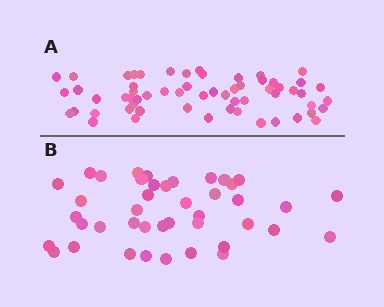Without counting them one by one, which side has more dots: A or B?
Region A (the top region) has more dots.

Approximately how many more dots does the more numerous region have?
Region A has approximately 20 more dots than region B.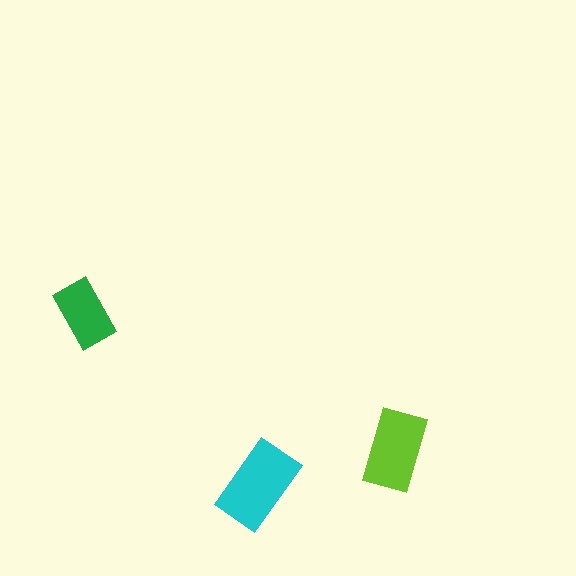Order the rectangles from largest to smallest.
the cyan one, the lime one, the green one.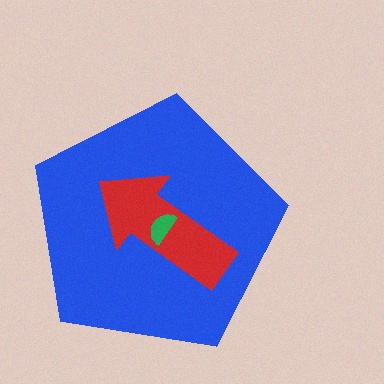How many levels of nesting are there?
3.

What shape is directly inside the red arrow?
The green semicircle.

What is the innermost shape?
The green semicircle.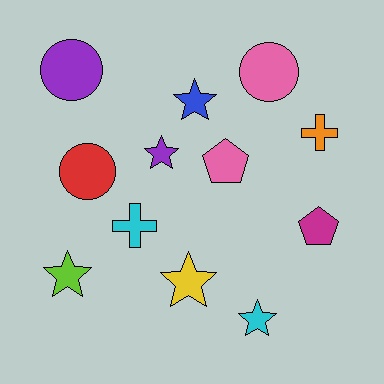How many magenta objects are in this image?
There is 1 magenta object.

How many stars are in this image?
There are 5 stars.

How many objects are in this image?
There are 12 objects.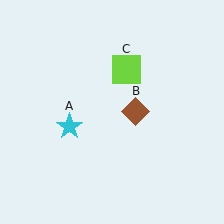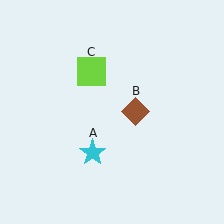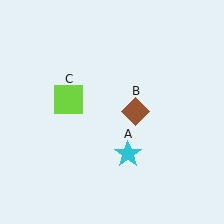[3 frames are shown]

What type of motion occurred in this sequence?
The cyan star (object A), lime square (object C) rotated counterclockwise around the center of the scene.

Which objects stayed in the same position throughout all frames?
Brown diamond (object B) remained stationary.